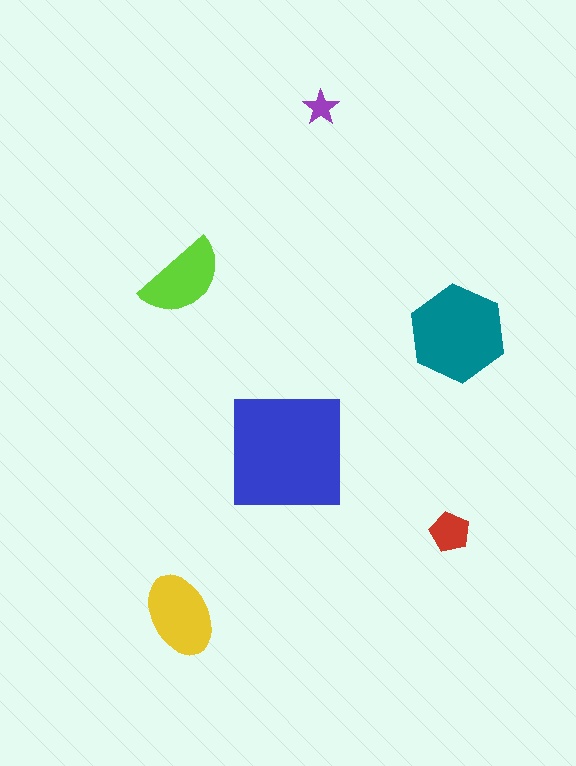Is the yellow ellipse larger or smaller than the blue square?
Smaller.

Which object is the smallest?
The purple star.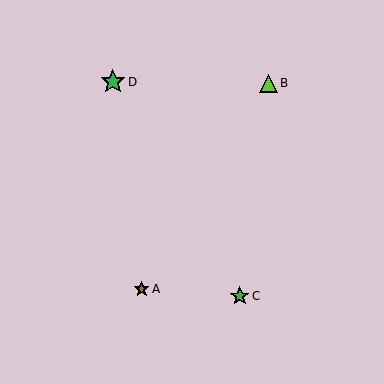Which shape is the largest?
The green star (labeled D) is the largest.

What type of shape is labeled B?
Shape B is a lime triangle.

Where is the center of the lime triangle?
The center of the lime triangle is at (268, 83).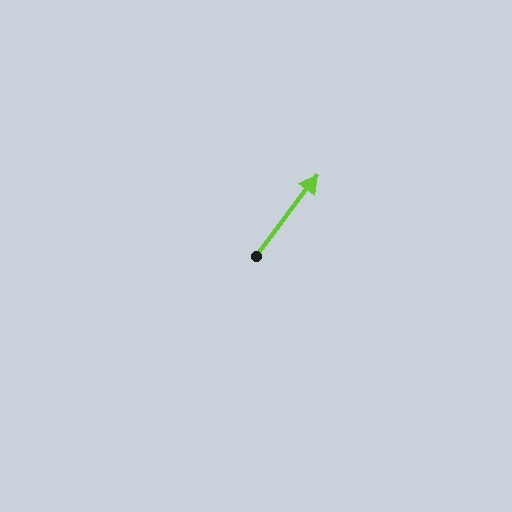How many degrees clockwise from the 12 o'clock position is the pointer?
Approximately 37 degrees.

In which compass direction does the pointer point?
Northeast.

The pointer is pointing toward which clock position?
Roughly 1 o'clock.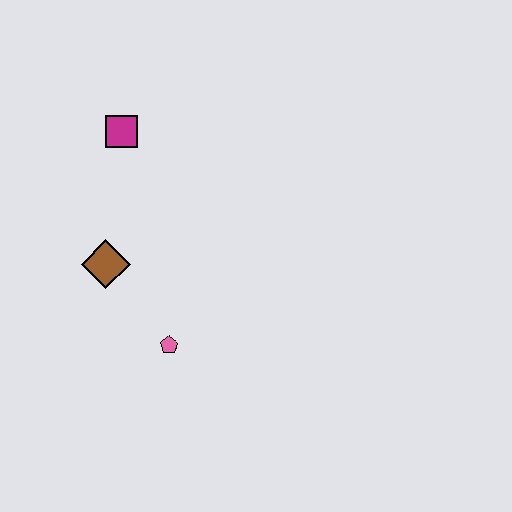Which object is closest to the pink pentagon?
The brown diamond is closest to the pink pentagon.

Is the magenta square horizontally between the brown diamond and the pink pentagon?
Yes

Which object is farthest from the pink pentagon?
The magenta square is farthest from the pink pentagon.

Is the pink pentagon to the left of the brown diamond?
No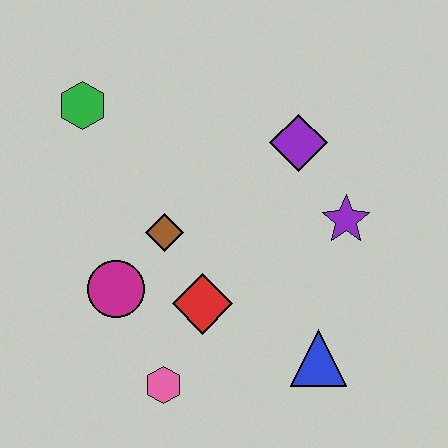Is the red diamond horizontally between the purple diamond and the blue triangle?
No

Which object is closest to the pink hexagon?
The red diamond is closest to the pink hexagon.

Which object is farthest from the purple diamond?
The pink hexagon is farthest from the purple diamond.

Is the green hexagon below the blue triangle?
No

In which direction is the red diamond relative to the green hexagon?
The red diamond is below the green hexagon.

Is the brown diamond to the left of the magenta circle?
No